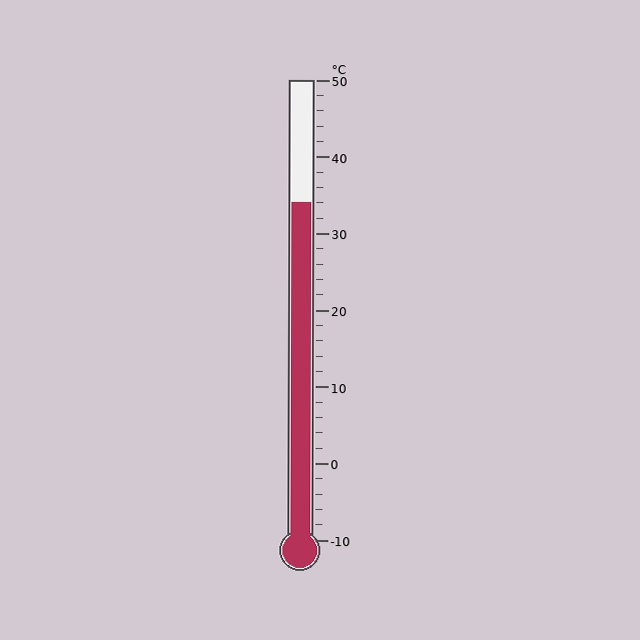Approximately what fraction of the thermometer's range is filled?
The thermometer is filled to approximately 75% of its range.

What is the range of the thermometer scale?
The thermometer scale ranges from -10°C to 50°C.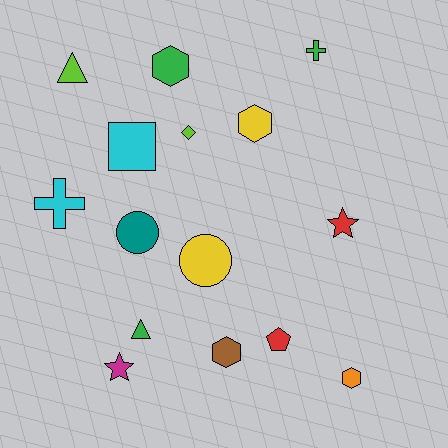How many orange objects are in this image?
There is 1 orange object.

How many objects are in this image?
There are 15 objects.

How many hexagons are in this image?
There are 4 hexagons.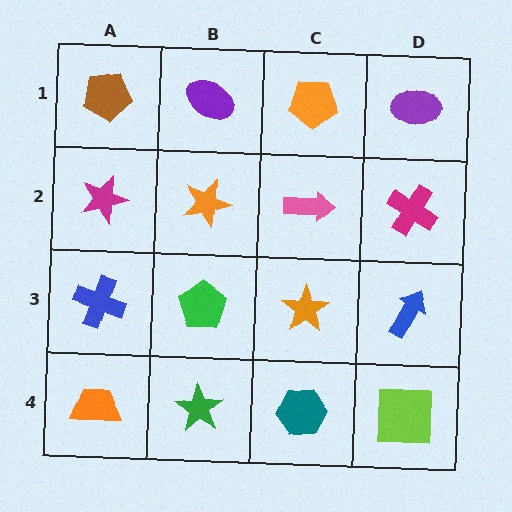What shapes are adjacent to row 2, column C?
An orange pentagon (row 1, column C), an orange star (row 3, column C), an orange star (row 2, column B), a magenta cross (row 2, column D).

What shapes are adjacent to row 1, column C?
A pink arrow (row 2, column C), a purple ellipse (row 1, column B), a purple ellipse (row 1, column D).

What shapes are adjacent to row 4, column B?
A green pentagon (row 3, column B), an orange trapezoid (row 4, column A), a teal hexagon (row 4, column C).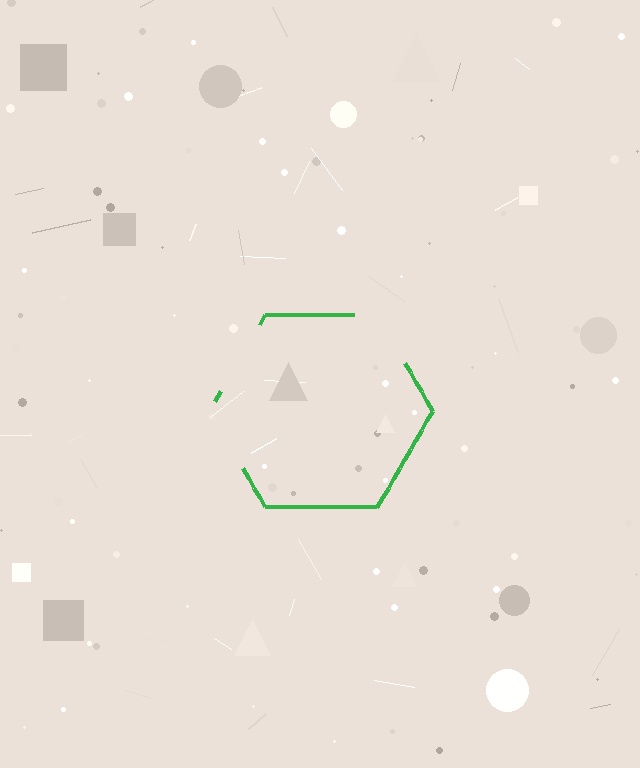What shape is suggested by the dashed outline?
The dashed outline suggests a hexagon.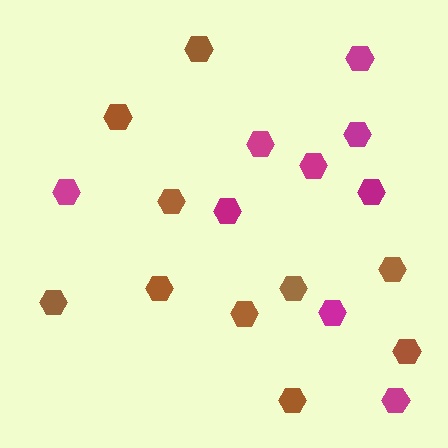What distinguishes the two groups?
There are 2 groups: one group of magenta hexagons (9) and one group of brown hexagons (10).